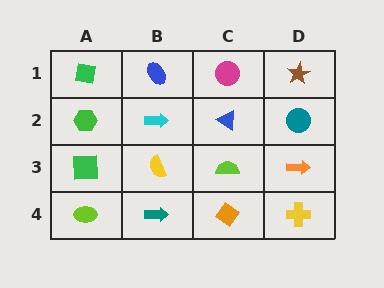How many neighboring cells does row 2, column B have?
4.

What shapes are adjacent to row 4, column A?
A green square (row 3, column A), a teal arrow (row 4, column B).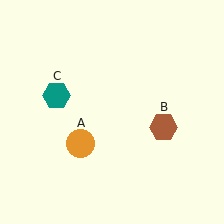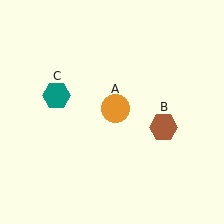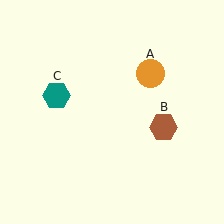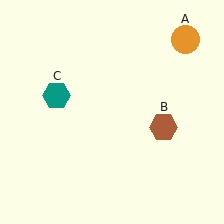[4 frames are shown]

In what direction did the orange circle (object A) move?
The orange circle (object A) moved up and to the right.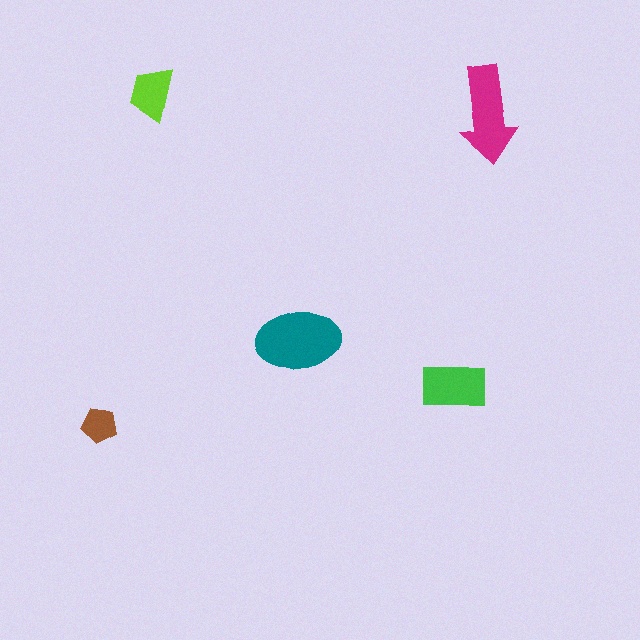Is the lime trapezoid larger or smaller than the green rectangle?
Smaller.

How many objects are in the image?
There are 5 objects in the image.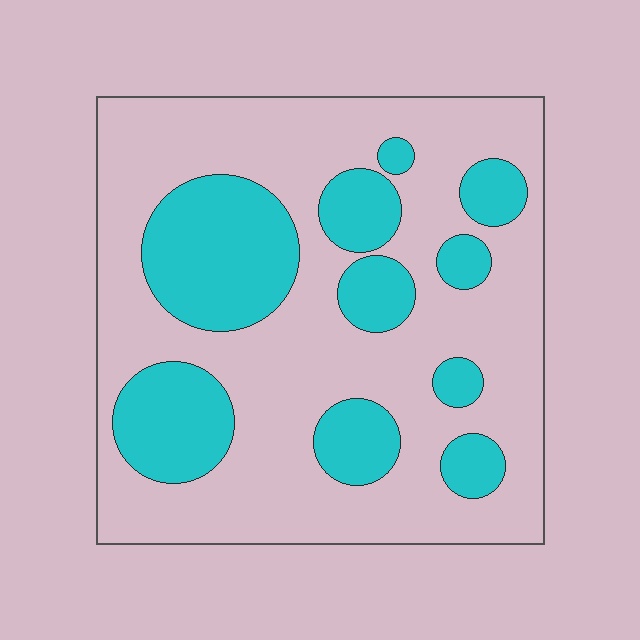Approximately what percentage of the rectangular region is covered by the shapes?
Approximately 30%.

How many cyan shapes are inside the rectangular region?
10.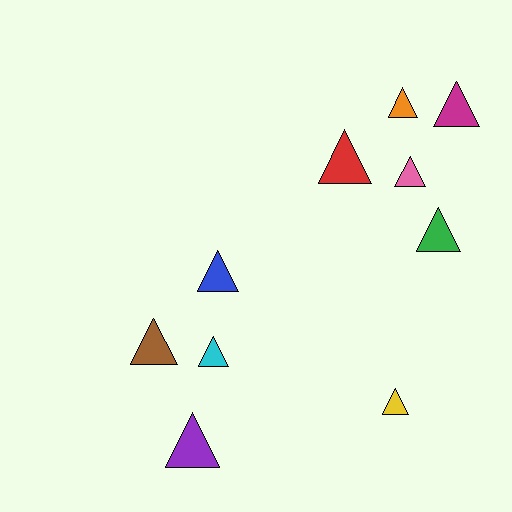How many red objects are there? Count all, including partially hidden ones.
There is 1 red object.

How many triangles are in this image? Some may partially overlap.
There are 10 triangles.